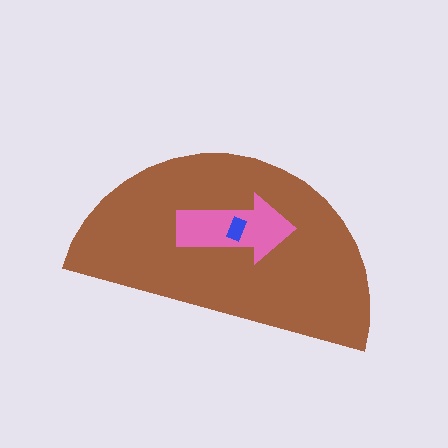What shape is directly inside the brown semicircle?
The pink arrow.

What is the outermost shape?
The brown semicircle.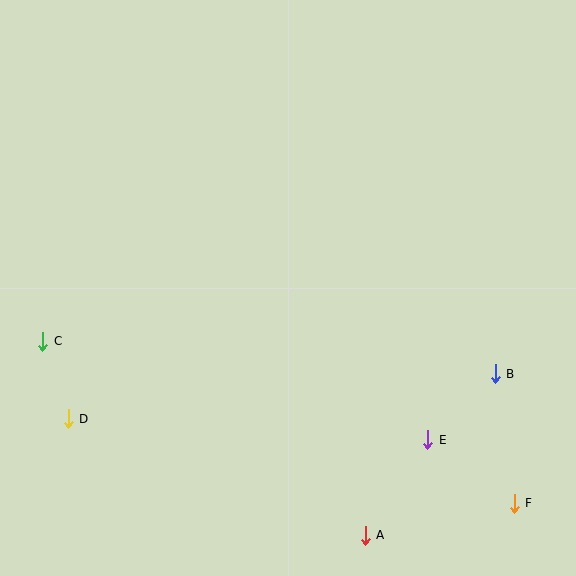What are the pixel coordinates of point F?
Point F is at (514, 503).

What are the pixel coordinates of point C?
Point C is at (43, 341).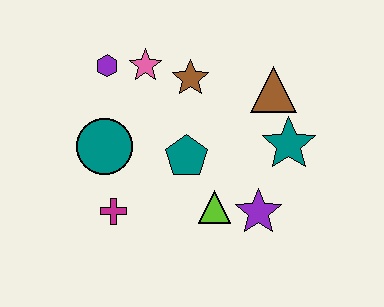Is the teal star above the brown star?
No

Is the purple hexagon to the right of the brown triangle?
No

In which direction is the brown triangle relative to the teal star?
The brown triangle is above the teal star.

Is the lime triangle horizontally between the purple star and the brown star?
Yes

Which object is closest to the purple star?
The lime triangle is closest to the purple star.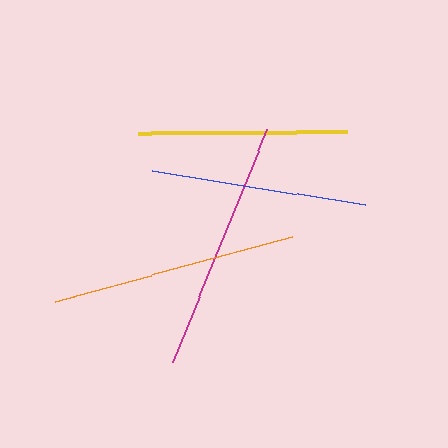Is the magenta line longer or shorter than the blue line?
The magenta line is longer than the blue line.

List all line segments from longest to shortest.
From longest to shortest: magenta, orange, blue, yellow.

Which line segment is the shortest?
The yellow line is the shortest at approximately 209 pixels.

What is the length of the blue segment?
The blue segment is approximately 216 pixels long.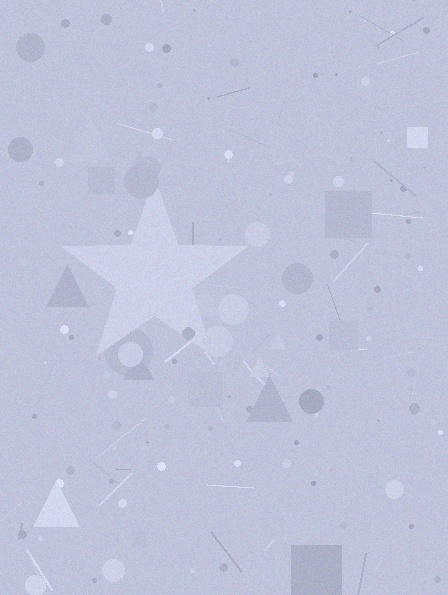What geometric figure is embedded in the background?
A star is embedded in the background.